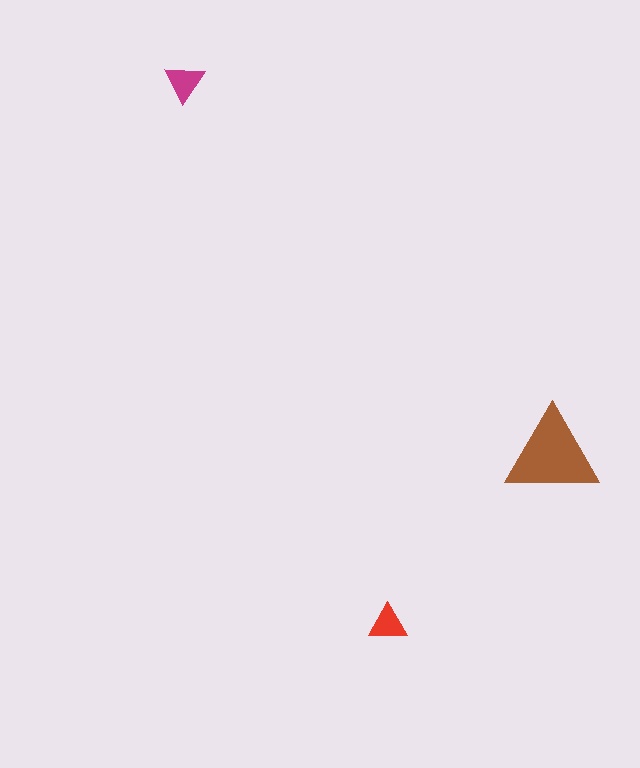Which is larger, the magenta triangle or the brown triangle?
The brown one.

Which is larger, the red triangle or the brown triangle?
The brown one.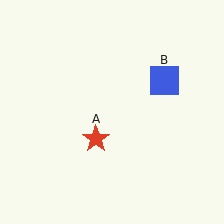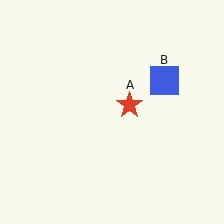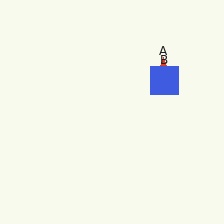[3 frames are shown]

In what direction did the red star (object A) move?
The red star (object A) moved up and to the right.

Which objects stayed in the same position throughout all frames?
Blue square (object B) remained stationary.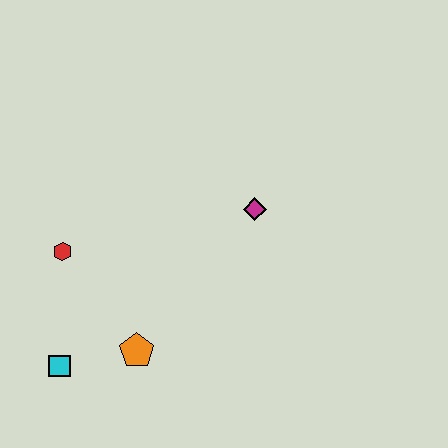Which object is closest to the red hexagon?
The cyan square is closest to the red hexagon.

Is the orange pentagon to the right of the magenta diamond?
No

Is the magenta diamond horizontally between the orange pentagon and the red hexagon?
No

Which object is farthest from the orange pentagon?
The magenta diamond is farthest from the orange pentagon.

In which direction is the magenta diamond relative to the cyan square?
The magenta diamond is to the right of the cyan square.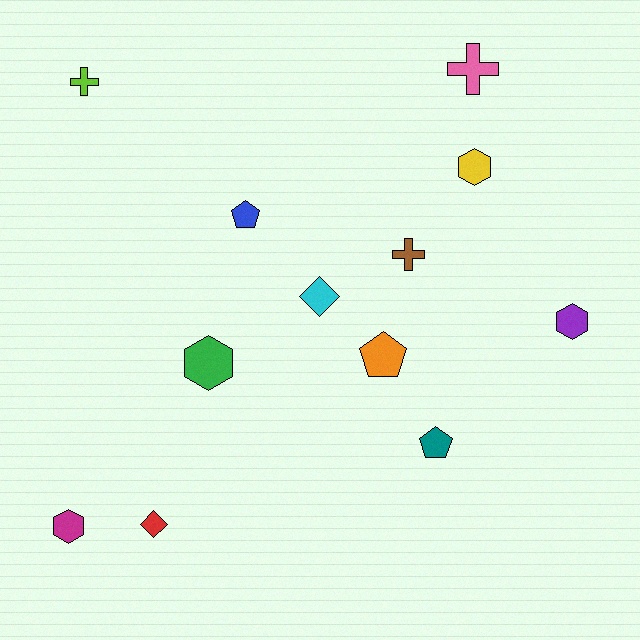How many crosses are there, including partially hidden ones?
There are 3 crosses.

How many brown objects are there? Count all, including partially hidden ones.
There is 1 brown object.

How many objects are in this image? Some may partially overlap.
There are 12 objects.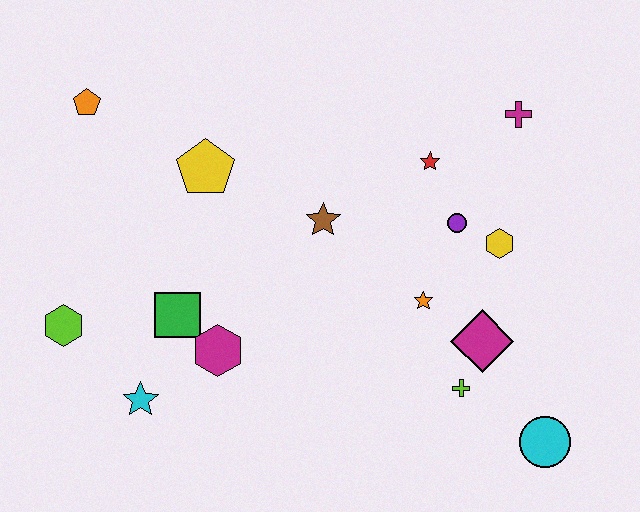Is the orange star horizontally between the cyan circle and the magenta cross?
No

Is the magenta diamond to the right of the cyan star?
Yes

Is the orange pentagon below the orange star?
No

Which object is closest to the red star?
The purple circle is closest to the red star.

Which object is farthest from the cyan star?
The magenta cross is farthest from the cyan star.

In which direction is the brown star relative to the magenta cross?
The brown star is to the left of the magenta cross.